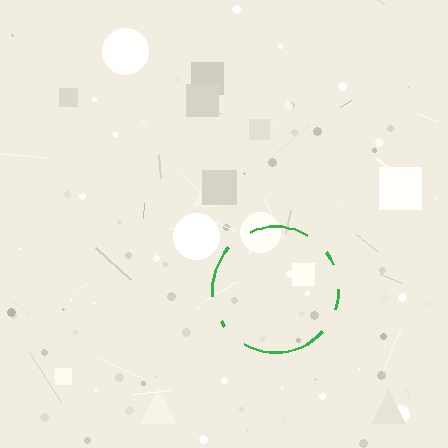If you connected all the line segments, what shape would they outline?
They would outline a circle.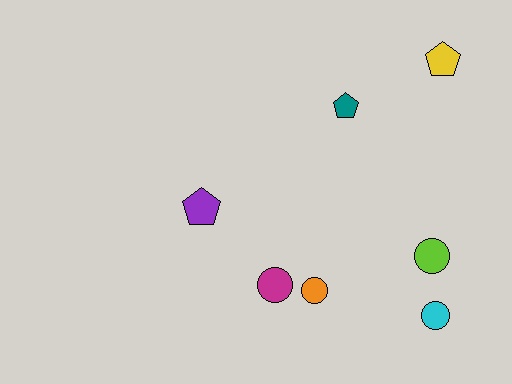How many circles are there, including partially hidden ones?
There are 4 circles.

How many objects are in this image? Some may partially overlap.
There are 7 objects.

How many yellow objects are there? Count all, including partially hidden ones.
There is 1 yellow object.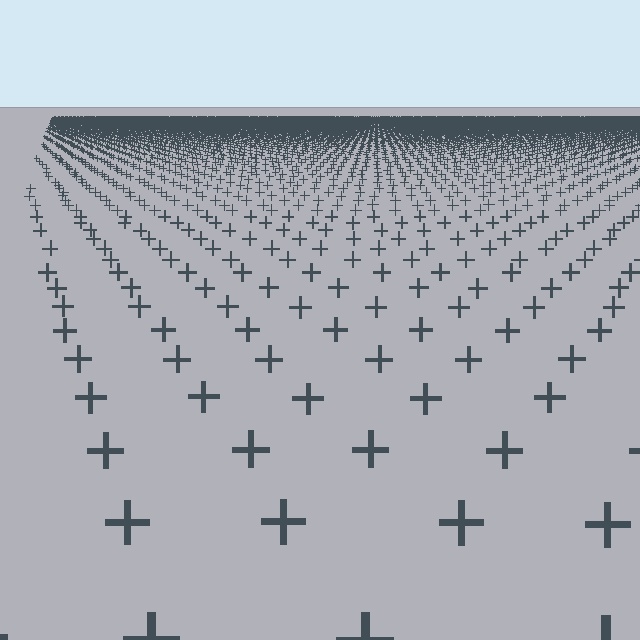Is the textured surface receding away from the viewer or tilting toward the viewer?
The surface is receding away from the viewer. Texture elements get smaller and denser toward the top.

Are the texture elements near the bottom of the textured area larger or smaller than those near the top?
Larger. Near the bottom, elements are closer to the viewer and appear at a bigger on-screen size.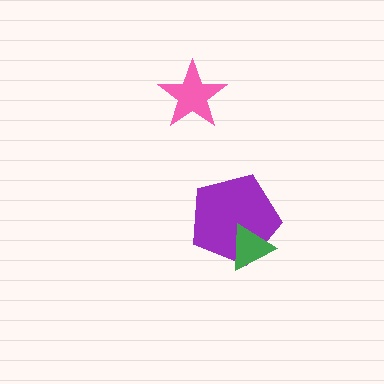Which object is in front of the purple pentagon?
The green triangle is in front of the purple pentagon.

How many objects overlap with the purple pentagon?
1 object overlaps with the purple pentagon.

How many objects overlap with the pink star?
0 objects overlap with the pink star.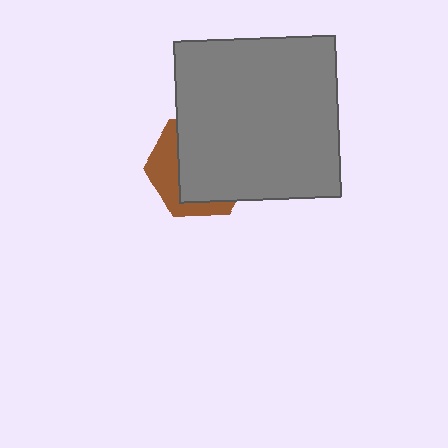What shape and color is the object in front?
The object in front is a gray square.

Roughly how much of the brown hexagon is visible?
A small part of it is visible (roughly 33%).